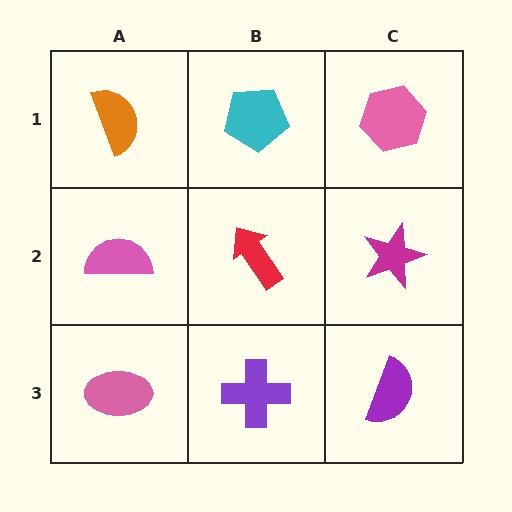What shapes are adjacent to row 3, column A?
A pink semicircle (row 2, column A), a purple cross (row 3, column B).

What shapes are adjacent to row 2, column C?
A pink hexagon (row 1, column C), a purple semicircle (row 3, column C), a red arrow (row 2, column B).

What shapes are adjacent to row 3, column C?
A magenta star (row 2, column C), a purple cross (row 3, column B).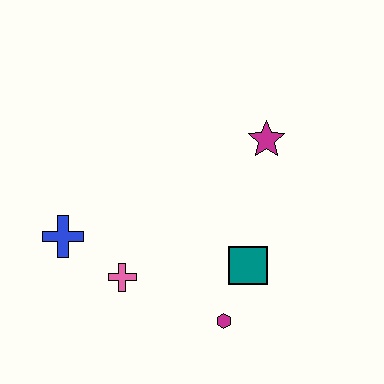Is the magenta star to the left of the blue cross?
No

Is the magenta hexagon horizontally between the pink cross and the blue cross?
No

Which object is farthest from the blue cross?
The magenta star is farthest from the blue cross.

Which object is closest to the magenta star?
The teal square is closest to the magenta star.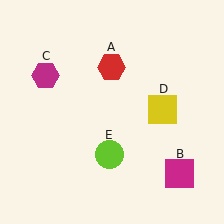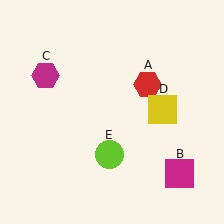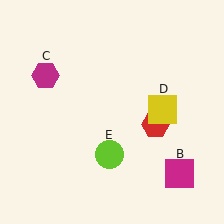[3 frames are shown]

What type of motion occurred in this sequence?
The red hexagon (object A) rotated clockwise around the center of the scene.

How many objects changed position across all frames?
1 object changed position: red hexagon (object A).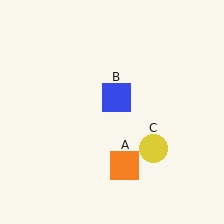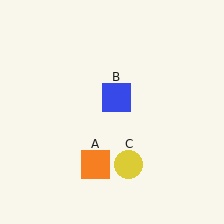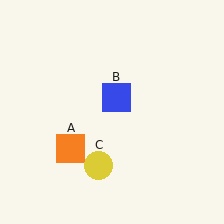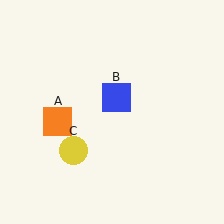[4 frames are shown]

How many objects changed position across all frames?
2 objects changed position: orange square (object A), yellow circle (object C).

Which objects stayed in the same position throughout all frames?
Blue square (object B) remained stationary.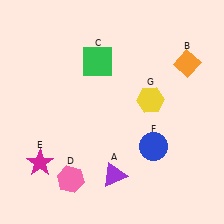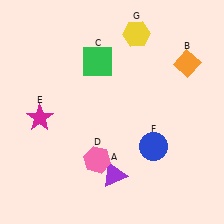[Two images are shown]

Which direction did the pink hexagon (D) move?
The pink hexagon (D) moved right.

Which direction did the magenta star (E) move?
The magenta star (E) moved up.